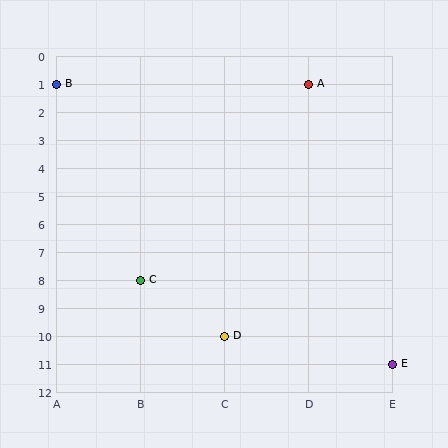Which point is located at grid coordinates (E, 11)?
Point E is at (E, 11).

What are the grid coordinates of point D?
Point D is at grid coordinates (C, 10).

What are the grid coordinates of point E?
Point E is at grid coordinates (E, 11).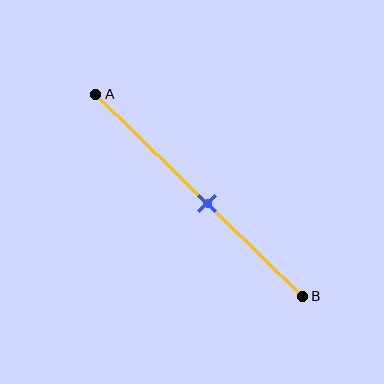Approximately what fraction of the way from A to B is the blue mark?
The blue mark is approximately 55% of the way from A to B.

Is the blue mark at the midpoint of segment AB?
No, the mark is at about 55% from A, not at the 50% midpoint.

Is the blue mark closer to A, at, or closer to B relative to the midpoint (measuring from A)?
The blue mark is closer to point B than the midpoint of segment AB.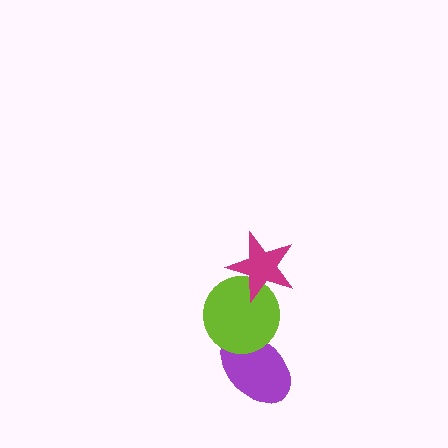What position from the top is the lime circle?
The lime circle is 2nd from the top.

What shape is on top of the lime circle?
The magenta star is on top of the lime circle.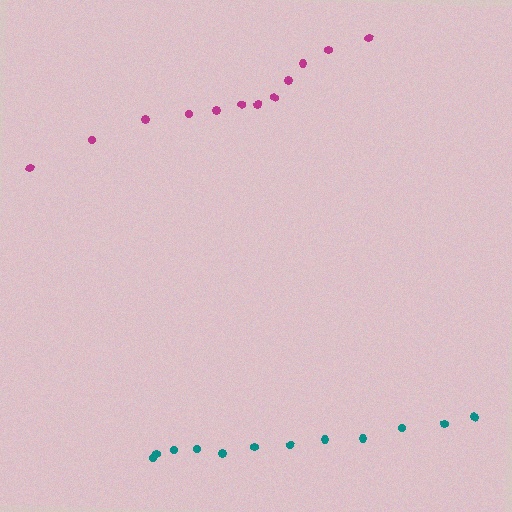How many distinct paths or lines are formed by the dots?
There are 2 distinct paths.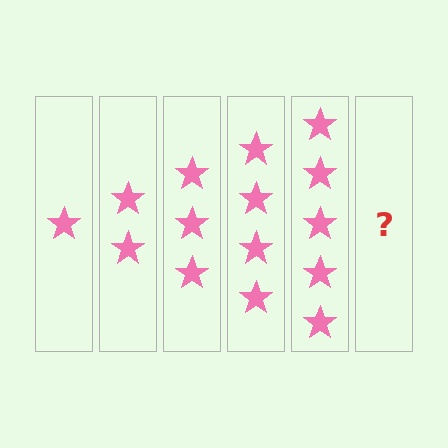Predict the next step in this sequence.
The next step is 6 stars.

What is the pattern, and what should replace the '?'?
The pattern is that each step adds one more star. The '?' should be 6 stars.